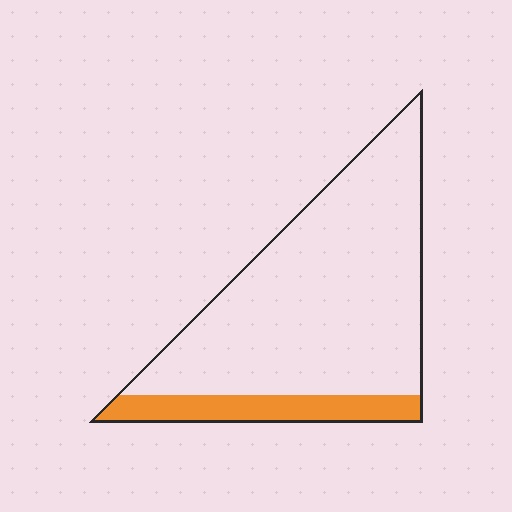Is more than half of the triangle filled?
No.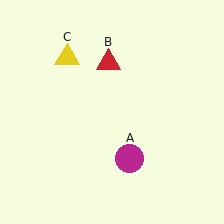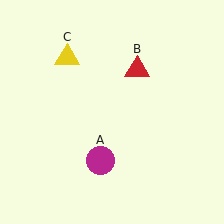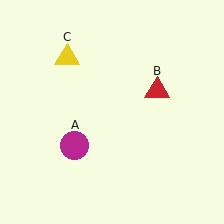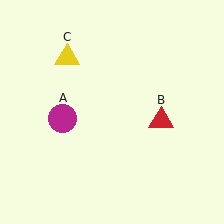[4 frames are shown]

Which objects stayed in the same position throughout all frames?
Yellow triangle (object C) remained stationary.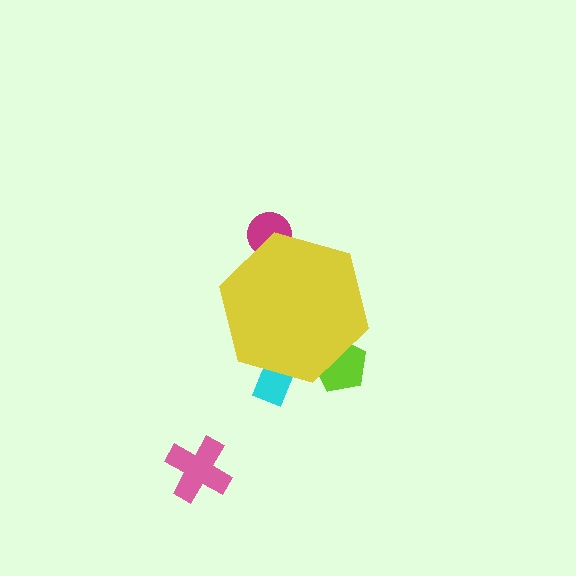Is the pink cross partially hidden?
No, the pink cross is fully visible.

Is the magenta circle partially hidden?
Yes, the magenta circle is partially hidden behind the yellow hexagon.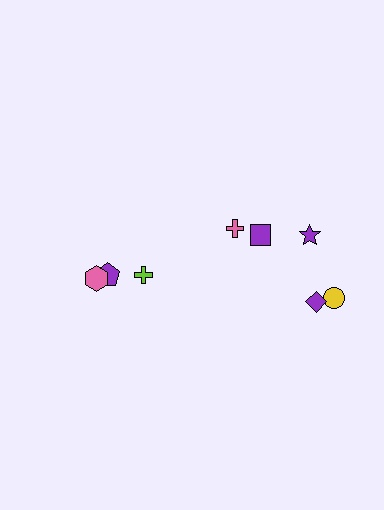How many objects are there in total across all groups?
There are 8 objects.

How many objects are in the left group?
There are 3 objects.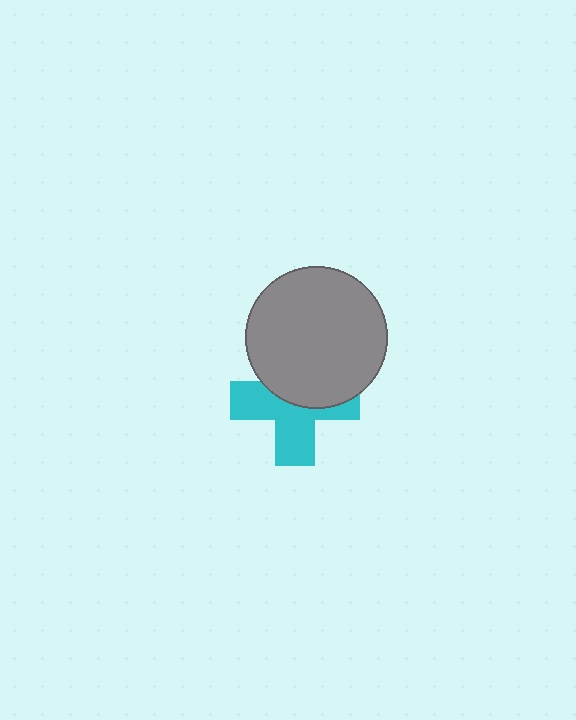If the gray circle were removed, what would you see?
You would see the complete cyan cross.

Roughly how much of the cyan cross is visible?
About half of it is visible (roughly 55%).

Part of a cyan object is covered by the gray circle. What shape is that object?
It is a cross.